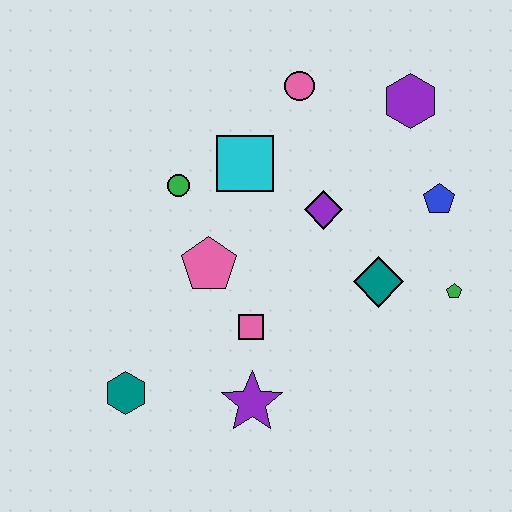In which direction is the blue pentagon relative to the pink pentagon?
The blue pentagon is to the right of the pink pentagon.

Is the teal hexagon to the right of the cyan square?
No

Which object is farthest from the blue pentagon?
The teal hexagon is farthest from the blue pentagon.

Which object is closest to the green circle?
The cyan square is closest to the green circle.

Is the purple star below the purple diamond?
Yes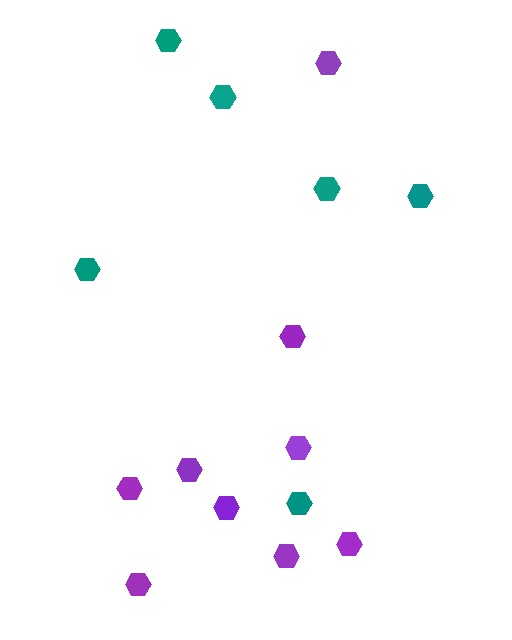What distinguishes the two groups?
There are 2 groups: one group of purple hexagons (9) and one group of teal hexagons (6).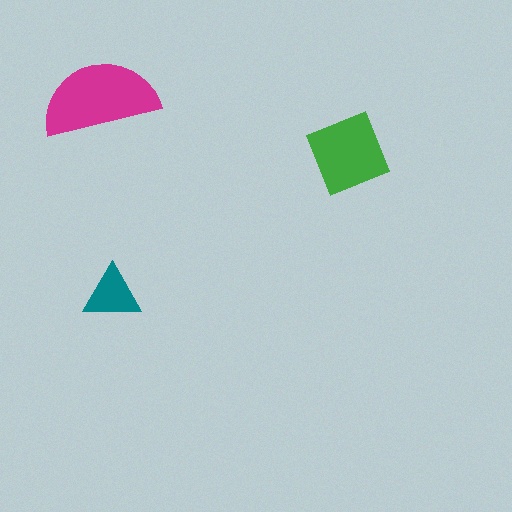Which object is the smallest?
The teal triangle.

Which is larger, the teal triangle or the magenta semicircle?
The magenta semicircle.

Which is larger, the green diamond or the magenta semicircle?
The magenta semicircle.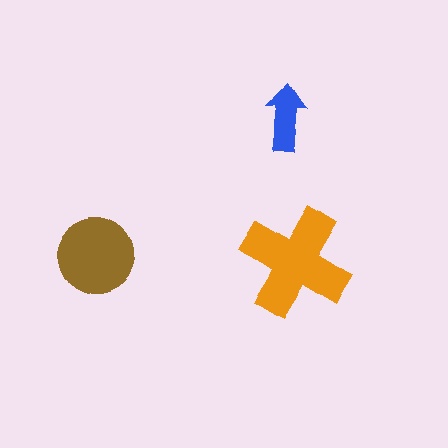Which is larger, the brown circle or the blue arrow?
The brown circle.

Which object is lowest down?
The orange cross is bottommost.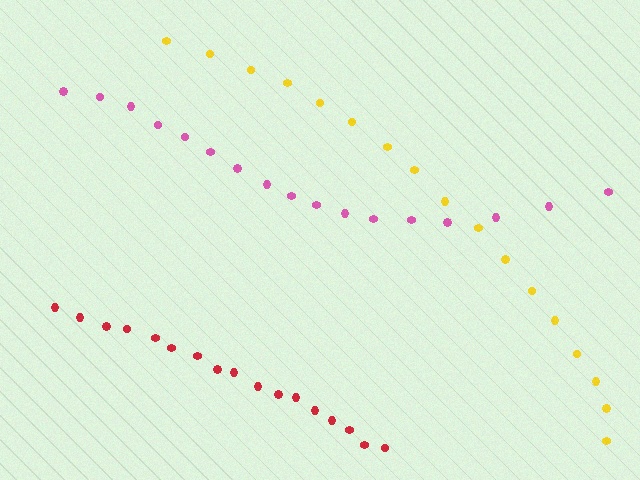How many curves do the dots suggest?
There are 3 distinct paths.